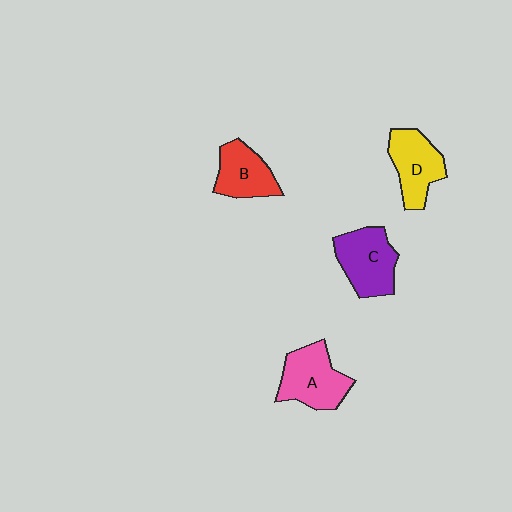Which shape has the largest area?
Shape A (pink).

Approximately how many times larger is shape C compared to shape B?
Approximately 1.2 times.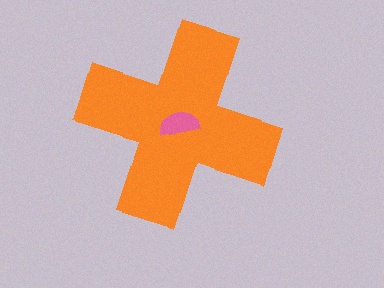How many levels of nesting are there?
2.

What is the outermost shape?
The orange cross.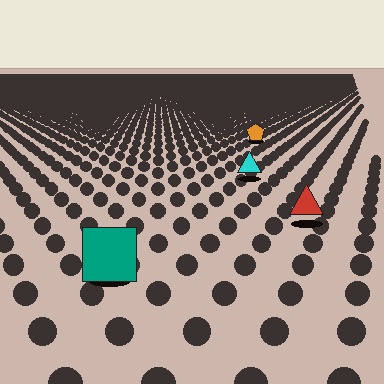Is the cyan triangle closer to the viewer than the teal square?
No. The teal square is closer — you can tell from the texture gradient: the ground texture is coarser near it.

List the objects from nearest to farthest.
From nearest to farthest: the teal square, the red triangle, the cyan triangle, the orange pentagon.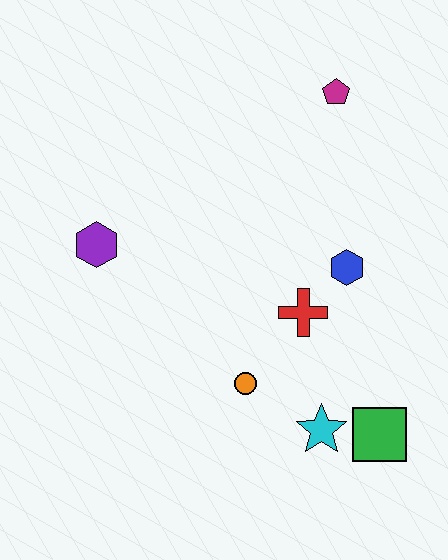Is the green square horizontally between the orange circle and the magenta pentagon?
No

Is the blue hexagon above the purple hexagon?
No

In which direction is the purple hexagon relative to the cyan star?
The purple hexagon is to the left of the cyan star.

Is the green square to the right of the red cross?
Yes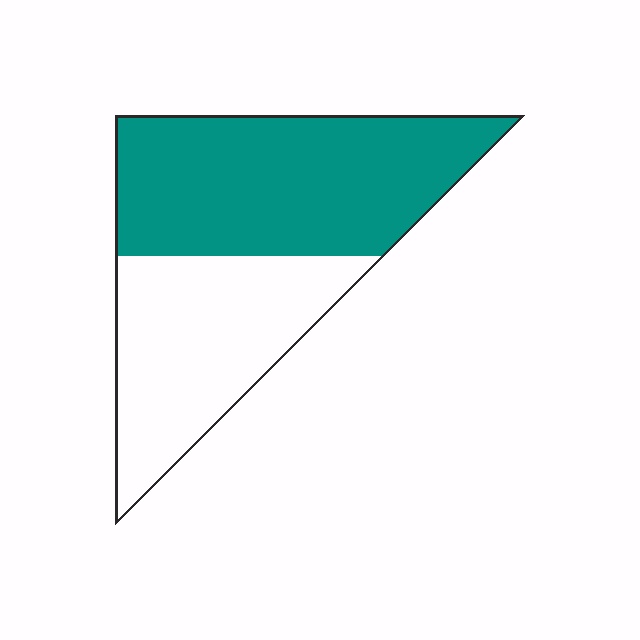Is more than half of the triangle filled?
Yes.